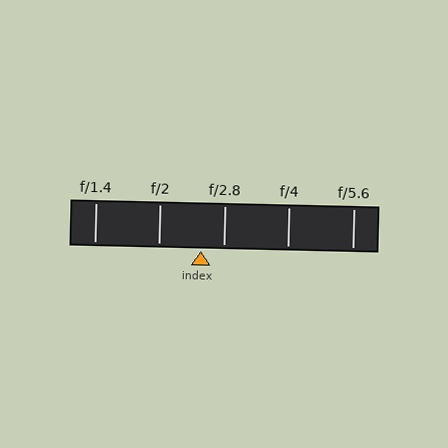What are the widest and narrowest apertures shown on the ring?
The widest aperture shown is f/1.4 and the narrowest is f/5.6.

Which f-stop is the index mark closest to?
The index mark is closest to f/2.8.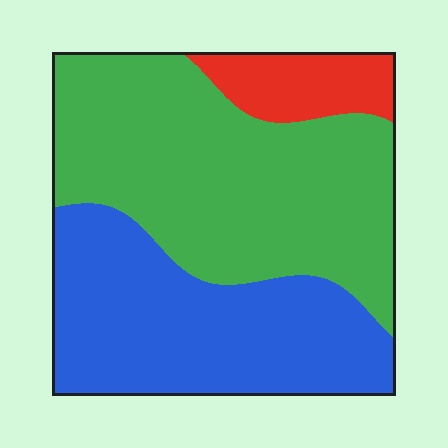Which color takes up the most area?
Green, at roughly 50%.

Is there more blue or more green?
Green.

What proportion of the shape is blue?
Blue takes up about two fifths (2/5) of the shape.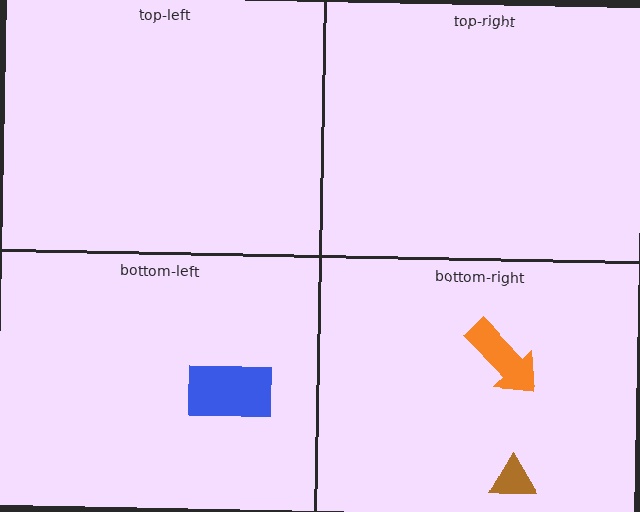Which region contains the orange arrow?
The bottom-right region.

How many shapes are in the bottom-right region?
2.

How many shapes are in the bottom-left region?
1.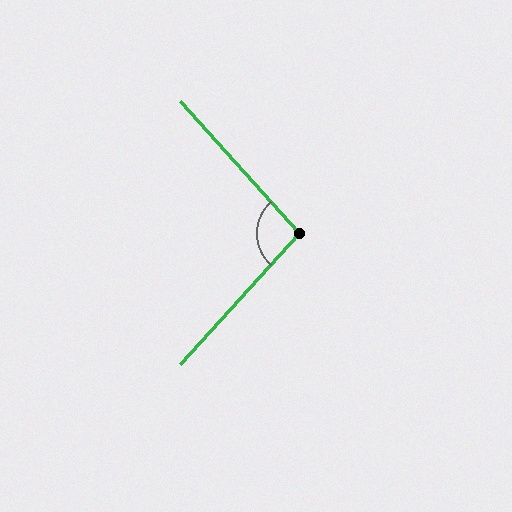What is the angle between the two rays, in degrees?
Approximately 96 degrees.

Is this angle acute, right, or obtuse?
It is obtuse.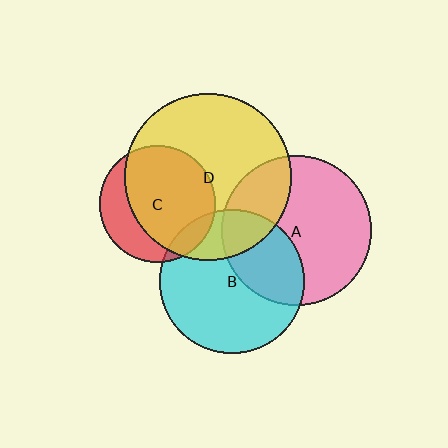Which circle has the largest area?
Circle D (yellow).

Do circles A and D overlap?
Yes.